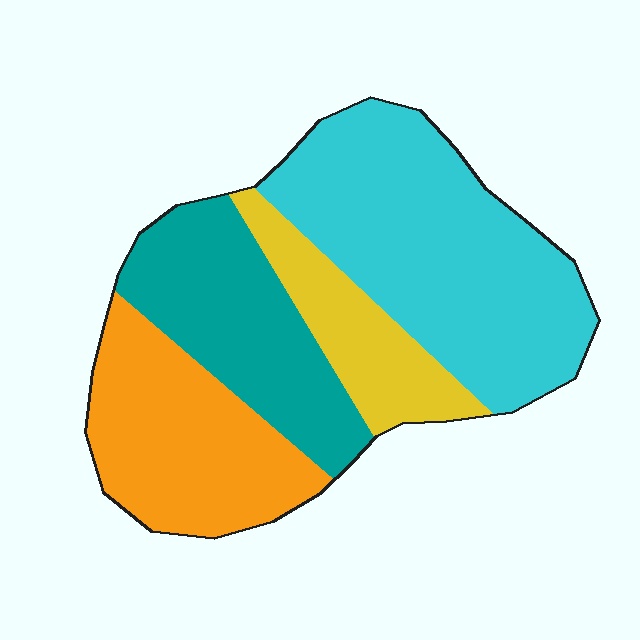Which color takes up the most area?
Cyan, at roughly 40%.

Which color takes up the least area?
Yellow, at roughly 15%.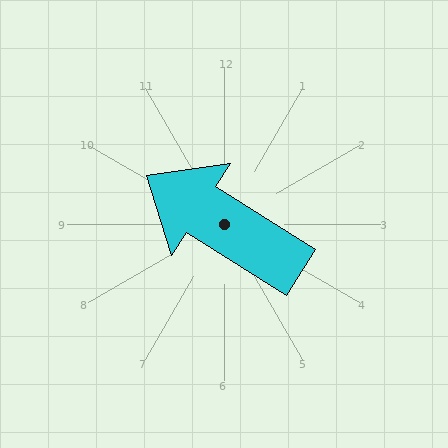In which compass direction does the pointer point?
Northwest.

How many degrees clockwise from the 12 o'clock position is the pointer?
Approximately 302 degrees.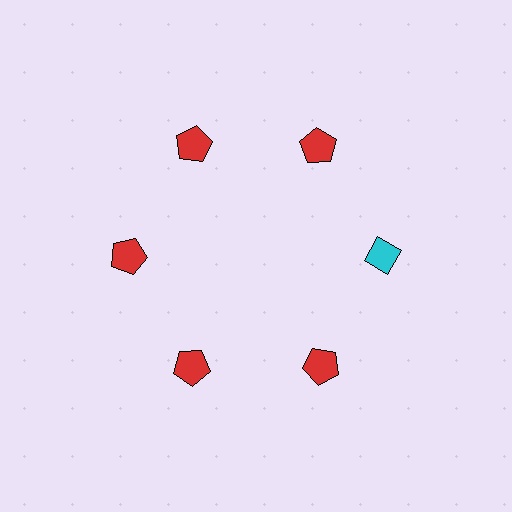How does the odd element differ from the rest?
It differs in both color (cyan instead of red) and shape (diamond instead of pentagon).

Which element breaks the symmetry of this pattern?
The cyan diamond at roughly the 3 o'clock position breaks the symmetry. All other shapes are red pentagons.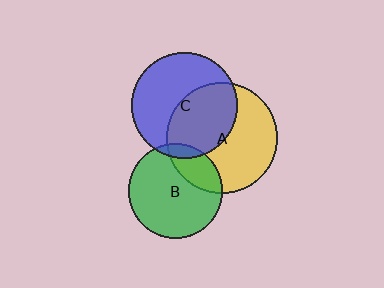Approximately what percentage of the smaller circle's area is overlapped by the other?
Approximately 45%.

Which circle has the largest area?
Circle A (yellow).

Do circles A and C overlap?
Yes.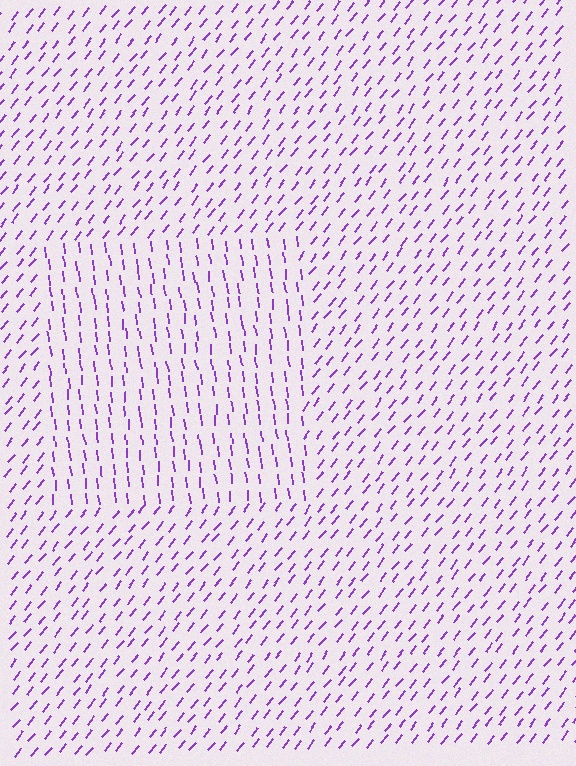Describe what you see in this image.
The image is filled with small purple line segments. A rectangle region in the image has lines oriented differently from the surrounding lines, creating a visible texture boundary.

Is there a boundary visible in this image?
Yes, there is a texture boundary formed by a change in line orientation.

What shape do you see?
I see a rectangle.